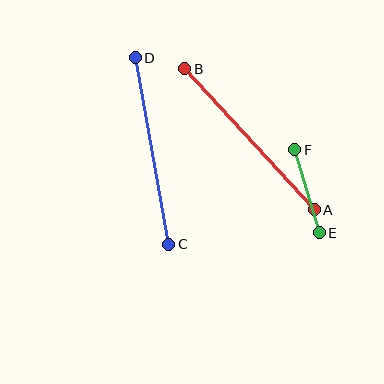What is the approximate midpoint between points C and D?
The midpoint is at approximately (152, 151) pixels.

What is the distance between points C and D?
The distance is approximately 189 pixels.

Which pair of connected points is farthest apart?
Points A and B are farthest apart.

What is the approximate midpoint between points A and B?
The midpoint is at approximately (249, 139) pixels.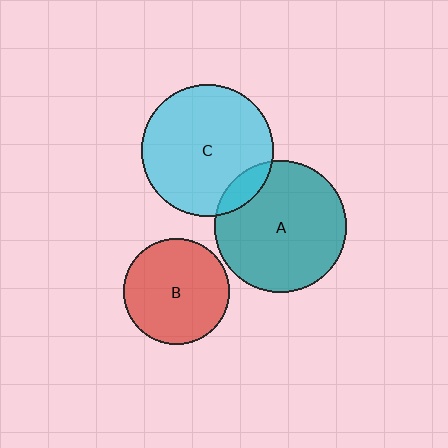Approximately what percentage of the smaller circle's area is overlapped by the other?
Approximately 10%.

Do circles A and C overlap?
Yes.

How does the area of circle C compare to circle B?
Approximately 1.6 times.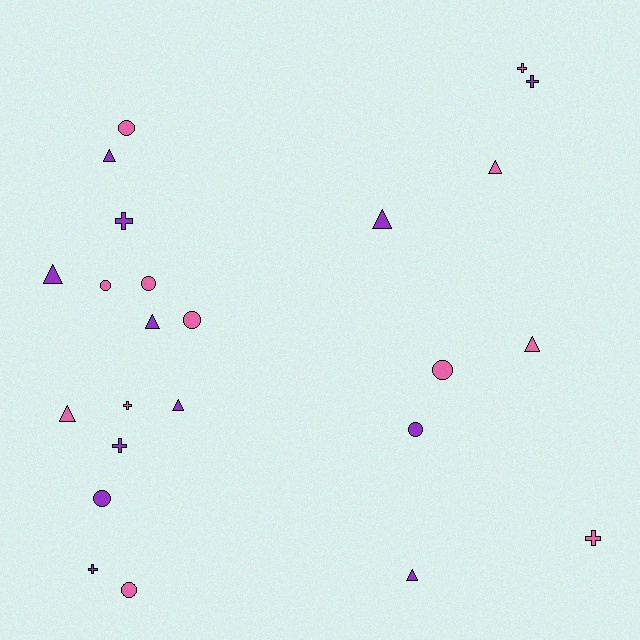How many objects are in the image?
There are 24 objects.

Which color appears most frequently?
Purple, with 12 objects.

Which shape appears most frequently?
Triangle, with 9 objects.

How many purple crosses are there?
There are 4 purple crosses.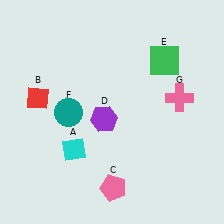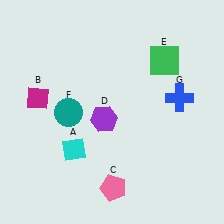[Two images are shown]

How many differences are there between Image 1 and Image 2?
There are 2 differences between the two images.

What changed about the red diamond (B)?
In Image 1, B is red. In Image 2, it changed to magenta.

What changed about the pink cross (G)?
In Image 1, G is pink. In Image 2, it changed to blue.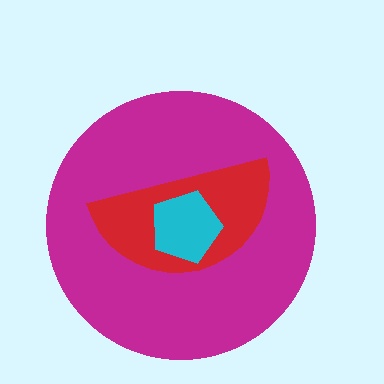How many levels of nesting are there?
3.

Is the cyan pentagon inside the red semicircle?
Yes.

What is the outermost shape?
The magenta circle.